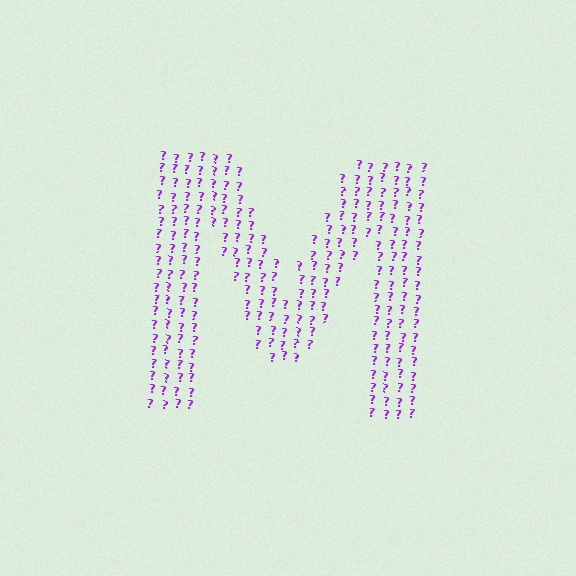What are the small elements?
The small elements are question marks.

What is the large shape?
The large shape is the letter M.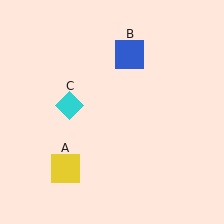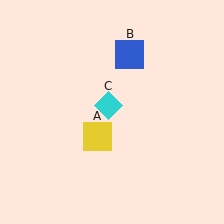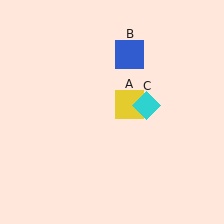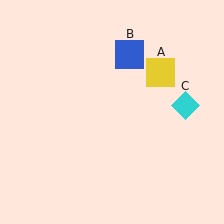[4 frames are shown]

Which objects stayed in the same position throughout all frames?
Blue square (object B) remained stationary.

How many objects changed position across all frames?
2 objects changed position: yellow square (object A), cyan diamond (object C).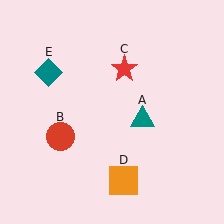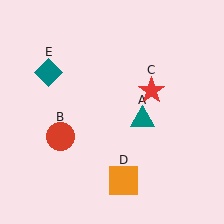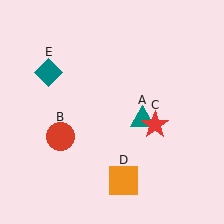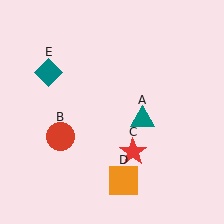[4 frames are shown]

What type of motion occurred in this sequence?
The red star (object C) rotated clockwise around the center of the scene.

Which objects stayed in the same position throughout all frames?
Teal triangle (object A) and red circle (object B) and orange square (object D) and teal diamond (object E) remained stationary.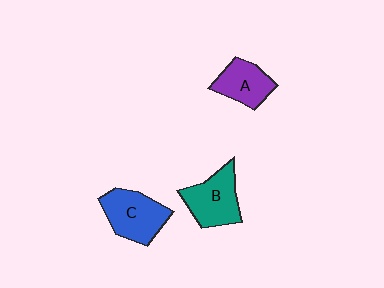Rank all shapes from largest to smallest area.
From largest to smallest: C (blue), B (teal), A (purple).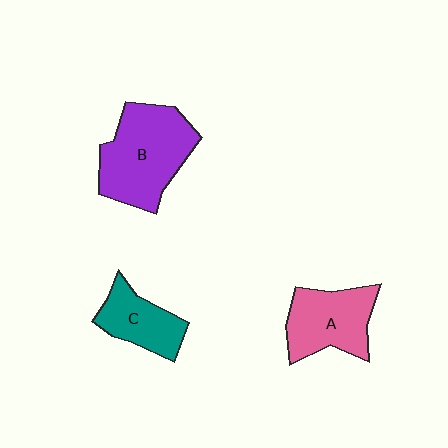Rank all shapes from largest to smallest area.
From largest to smallest: B (purple), A (pink), C (teal).